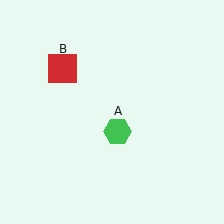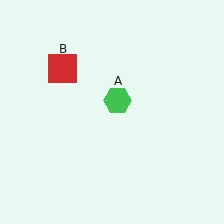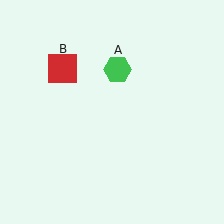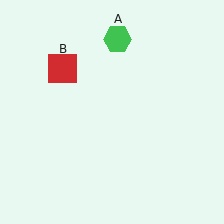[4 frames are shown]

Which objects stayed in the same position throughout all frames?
Red square (object B) remained stationary.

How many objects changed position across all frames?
1 object changed position: green hexagon (object A).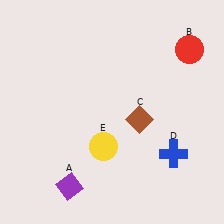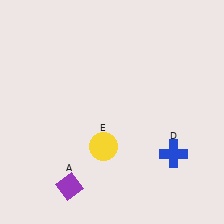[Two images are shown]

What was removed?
The brown diamond (C), the red circle (B) were removed in Image 2.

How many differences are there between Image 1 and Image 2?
There are 2 differences between the two images.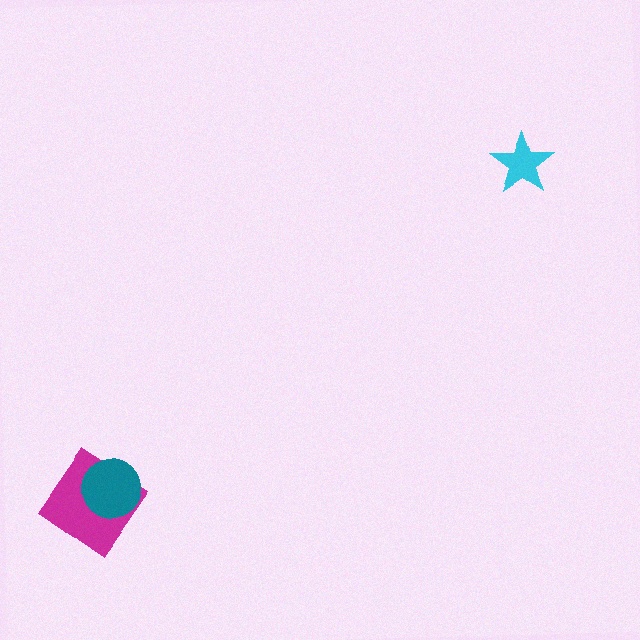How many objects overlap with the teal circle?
1 object overlaps with the teal circle.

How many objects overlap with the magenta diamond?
1 object overlaps with the magenta diamond.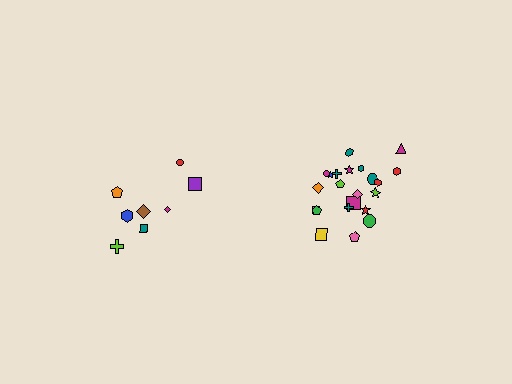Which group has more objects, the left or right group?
The right group.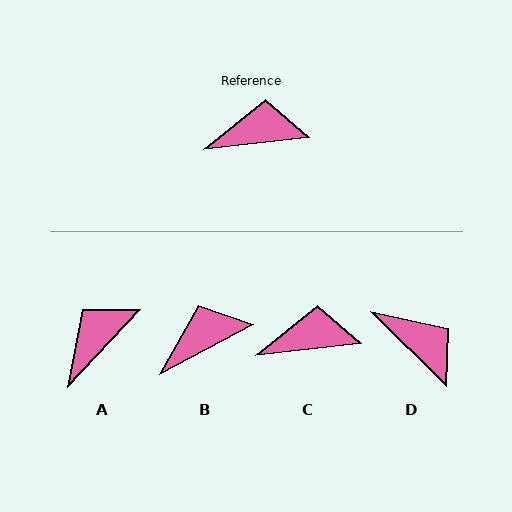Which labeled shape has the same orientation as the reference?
C.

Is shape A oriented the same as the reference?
No, it is off by about 40 degrees.